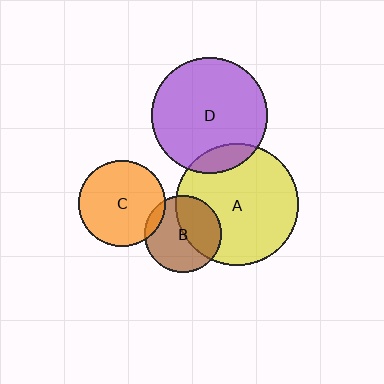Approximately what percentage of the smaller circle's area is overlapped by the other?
Approximately 10%.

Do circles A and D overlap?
Yes.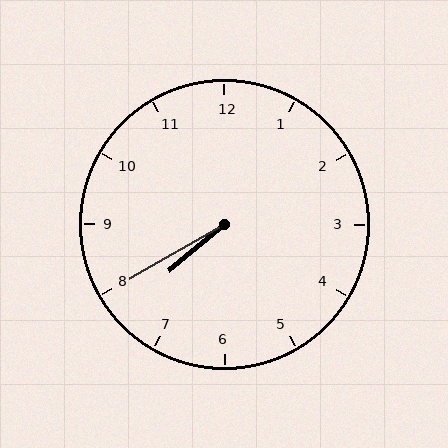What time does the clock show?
7:40.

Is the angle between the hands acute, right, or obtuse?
It is acute.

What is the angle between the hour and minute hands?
Approximately 10 degrees.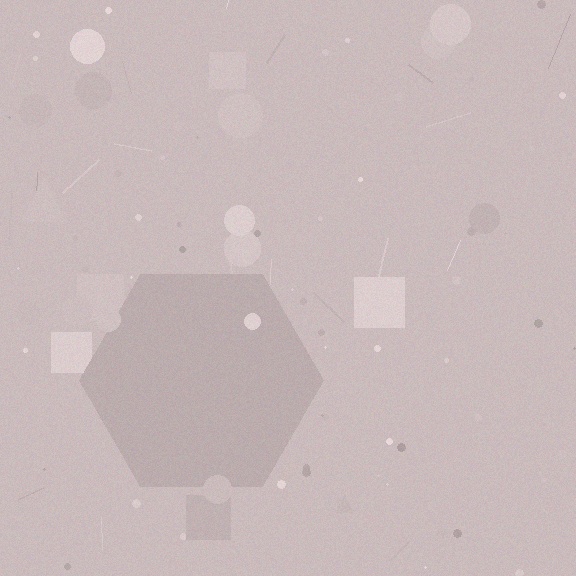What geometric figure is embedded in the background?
A hexagon is embedded in the background.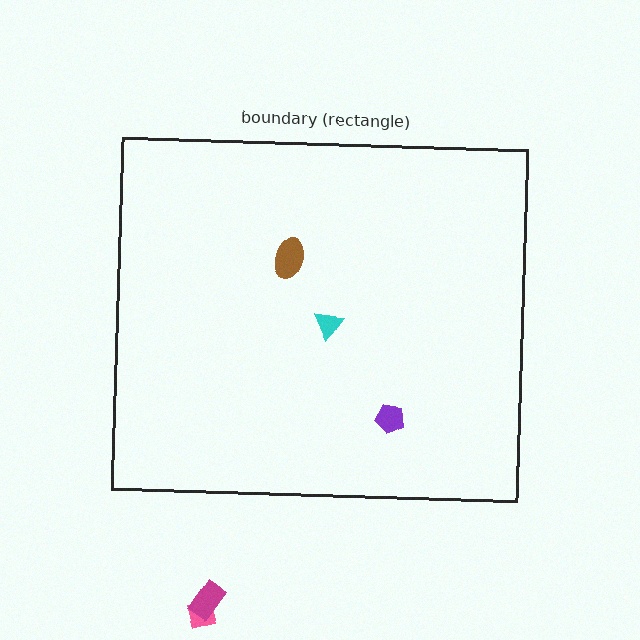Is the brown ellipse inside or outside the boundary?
Inside.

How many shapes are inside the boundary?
3 inside, 2 outside.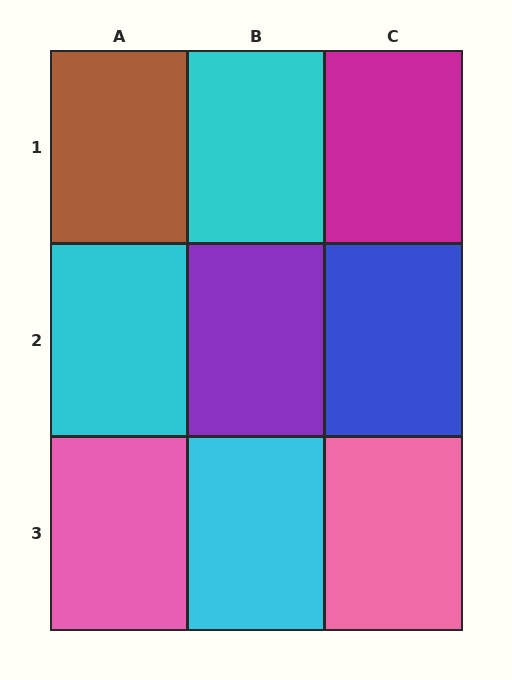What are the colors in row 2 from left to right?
Cyan, purple, blue.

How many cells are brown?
1 cell is brown.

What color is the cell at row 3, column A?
Pink.